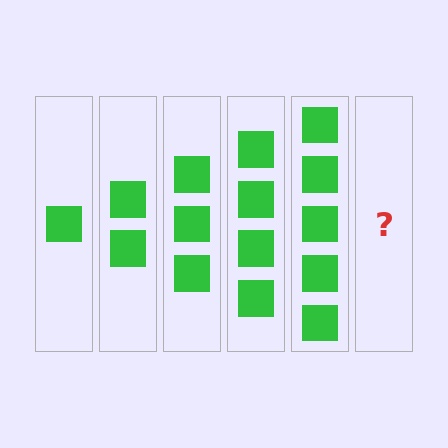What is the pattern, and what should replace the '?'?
The pattern is that each step adds one more square. The '?' should be 6 squares.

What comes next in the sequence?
The next element should be 6 squares.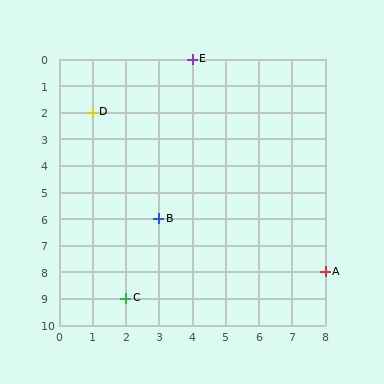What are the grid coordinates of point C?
Point C is at grid coordinates (2, 9).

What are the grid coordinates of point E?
Point E is at grid coordinates (4, 0).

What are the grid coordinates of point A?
Point A is at grid coordinates (8, 8).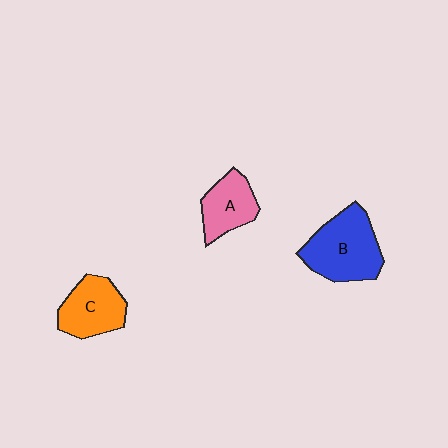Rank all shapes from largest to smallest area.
From largest to smallest: B (blue), C (orange), A (pink).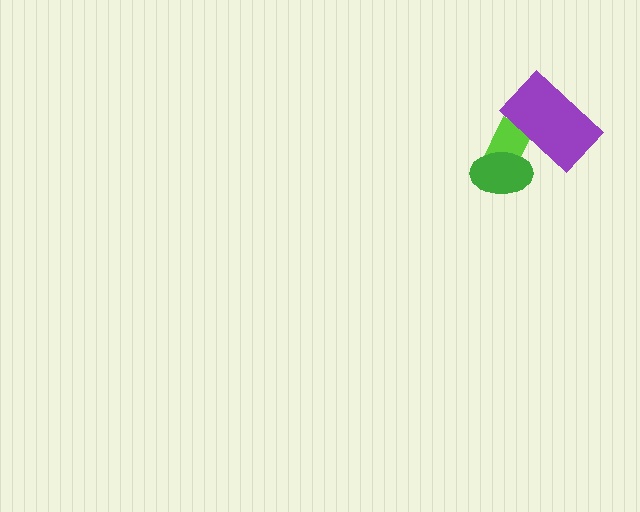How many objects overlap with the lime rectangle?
2 objects overlap with the lime rectangle.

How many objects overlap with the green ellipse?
1 object overlaps with the green ellipse.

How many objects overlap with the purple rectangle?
1 object overlaps with the purple rectangle.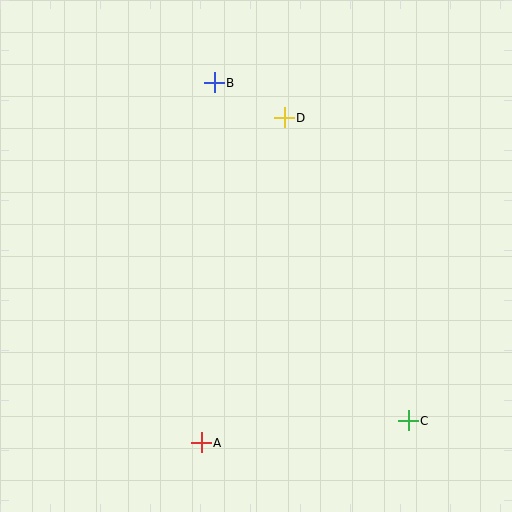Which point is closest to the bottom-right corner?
Point C is closest to the bottom-right corner.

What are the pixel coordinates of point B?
Point B is at (214, 83).